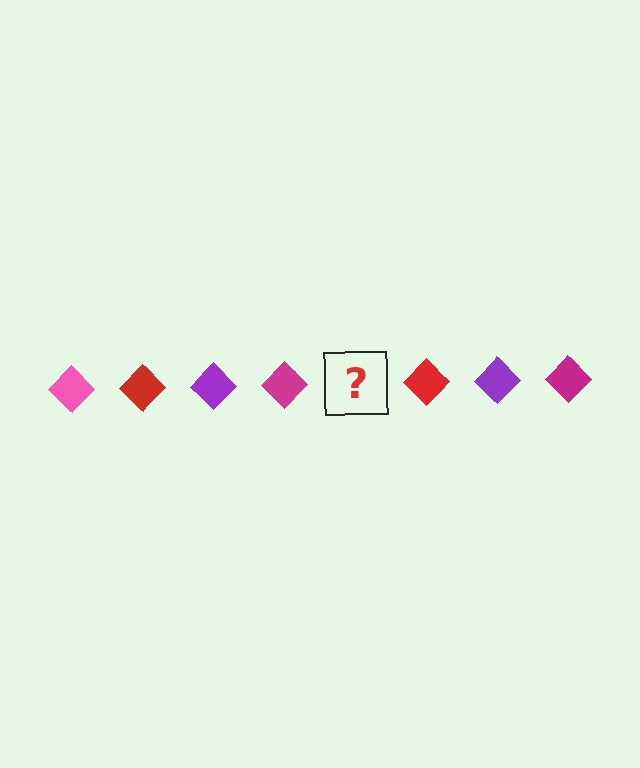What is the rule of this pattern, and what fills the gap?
The rule is that the pattern cycles through pink, red, purple, magenta diamonds. The gap should be filled with a pink diamond.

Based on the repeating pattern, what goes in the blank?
The blank should be a pink diamond.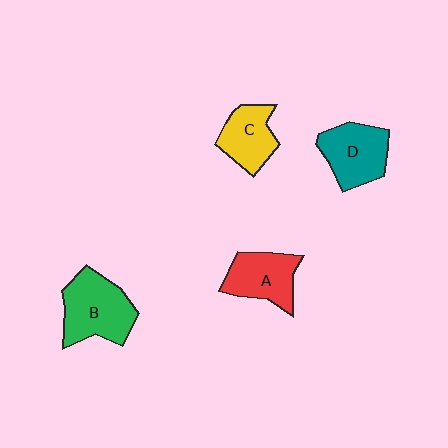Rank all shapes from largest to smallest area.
From largest to smallest: B (green), D (teal), A (red), C (yellow).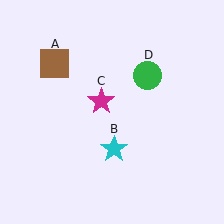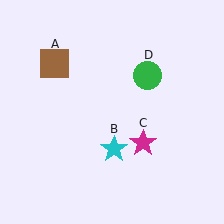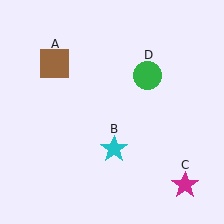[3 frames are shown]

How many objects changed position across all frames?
1 object changed position: magenta star (object C).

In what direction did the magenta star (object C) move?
The magenta star (object C) moved down and to the right.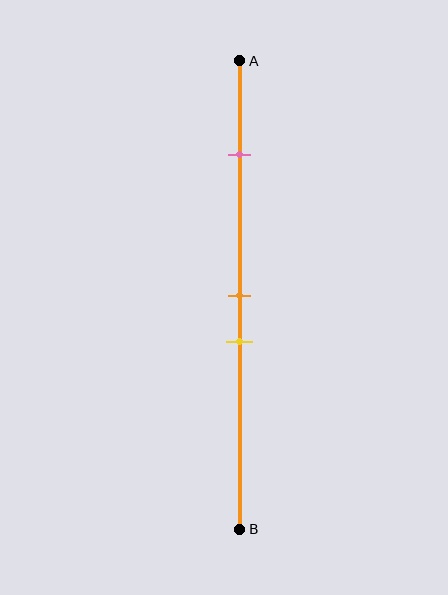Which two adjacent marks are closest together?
The orange and yellow marks are the closest adjacent pair.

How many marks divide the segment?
There are 3 marks dividing the segment.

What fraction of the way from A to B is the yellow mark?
The yellow mark is approximately 60% (0.6) of the way from A to B.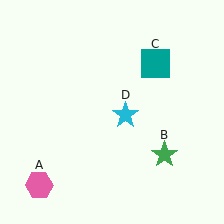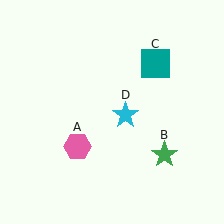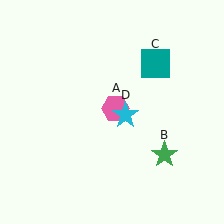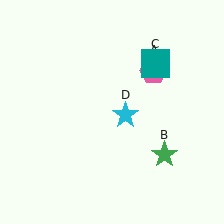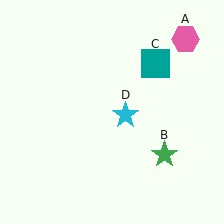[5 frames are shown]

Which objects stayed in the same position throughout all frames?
Green star (object B) and teal square (object C) and cyan star (object D) remained stationary.